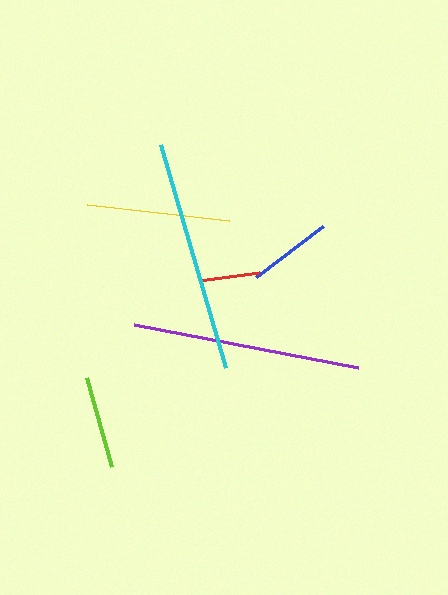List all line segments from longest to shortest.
From longest to shortest: cyan, purple, yellow, lime, blue, red.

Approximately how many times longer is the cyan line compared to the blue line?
The cyan line is approximately 2.8 times the length of the blue line.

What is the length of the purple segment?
The purple segment is approximately 228 pixels long.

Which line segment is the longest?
The cyan line is the longest at approximately 232 pixels.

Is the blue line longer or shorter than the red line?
The blue line is longer than the red line.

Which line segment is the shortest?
The red line is the shortest at approximately 60 pixels.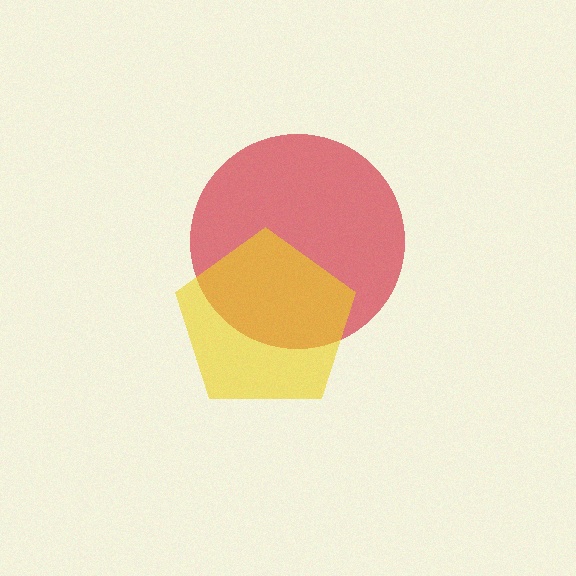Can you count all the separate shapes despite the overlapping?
Yes, there are 2 separate shapes.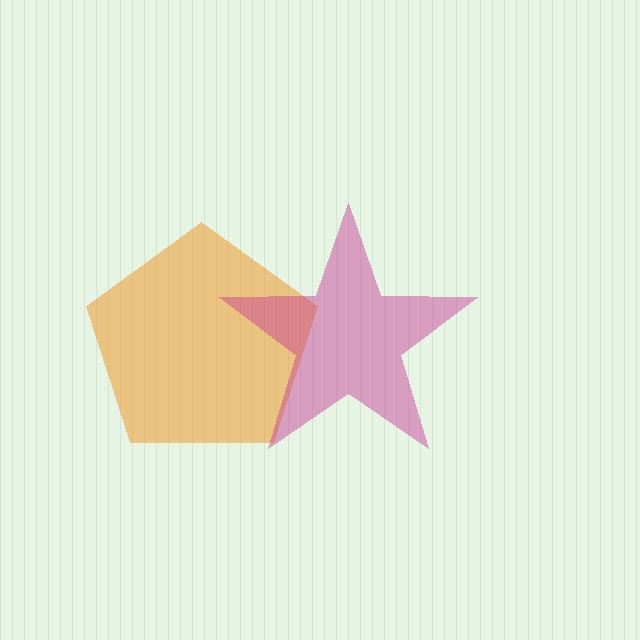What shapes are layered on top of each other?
The layered shapes are: an orange pentagon, a magenta star.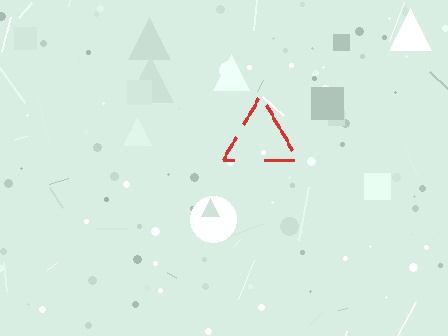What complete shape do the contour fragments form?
The contour fragments form a triangle.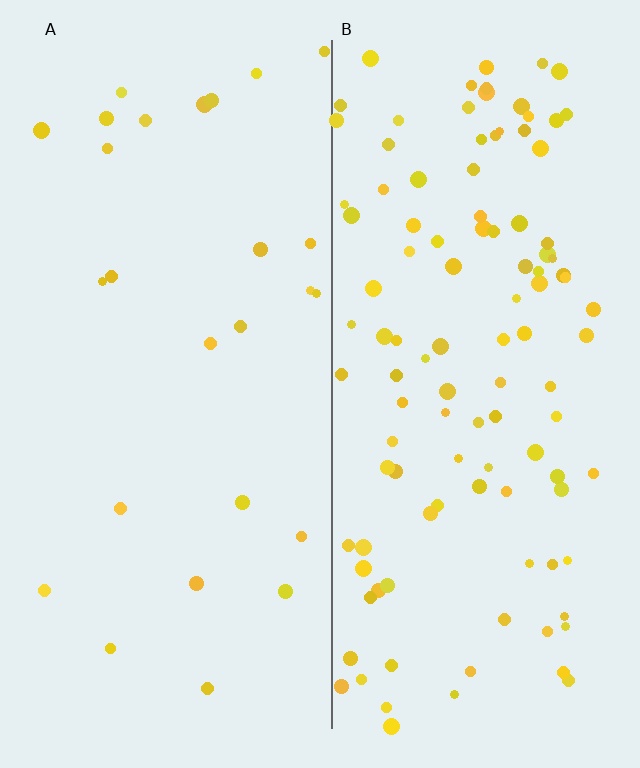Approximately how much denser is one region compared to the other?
Approximately 4.3× — region B over region A.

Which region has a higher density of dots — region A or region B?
B (the right).